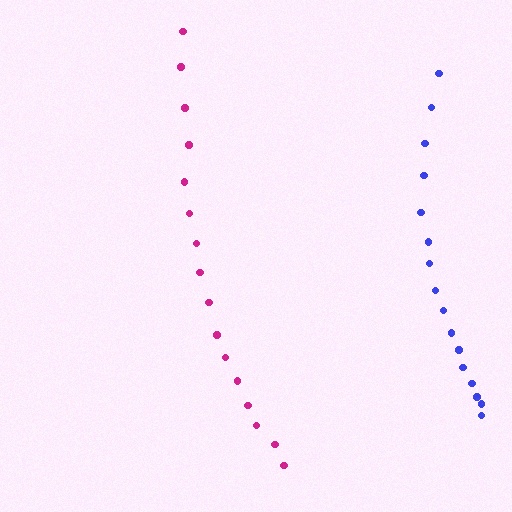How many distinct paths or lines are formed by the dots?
There are 2 distinct paths.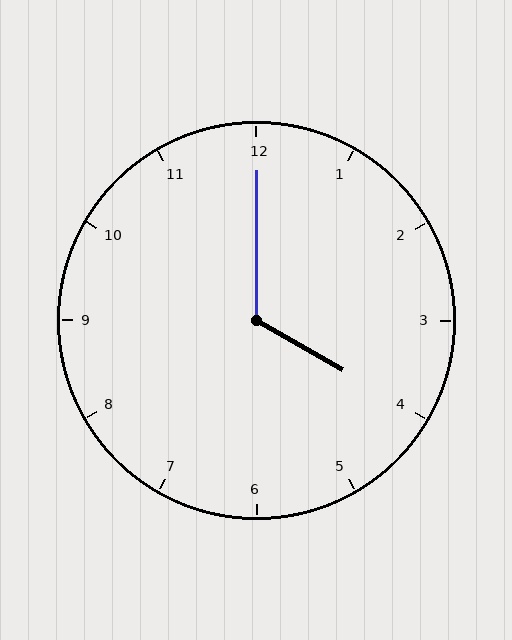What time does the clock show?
4:00.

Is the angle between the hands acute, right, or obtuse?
It is obtuse.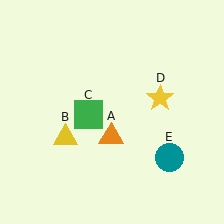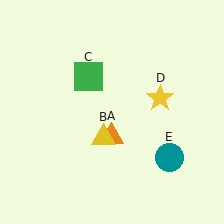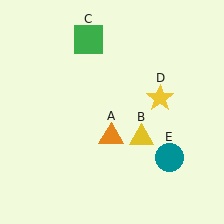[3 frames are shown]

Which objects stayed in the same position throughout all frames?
Orange triangle (object A) and yellow star (object D) and teal circle (object E) remained stationary.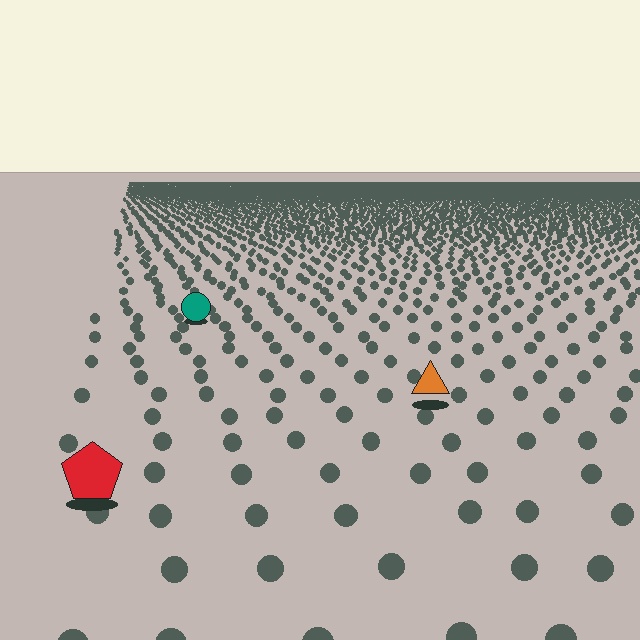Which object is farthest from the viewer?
The teal circle is farthest from the viewer. It appears smaller and the ground texture around it is denser.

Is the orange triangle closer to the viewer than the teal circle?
Yes. The orange triangle is closer — you can tell from the texture gradient: the ground texture is coarser near it.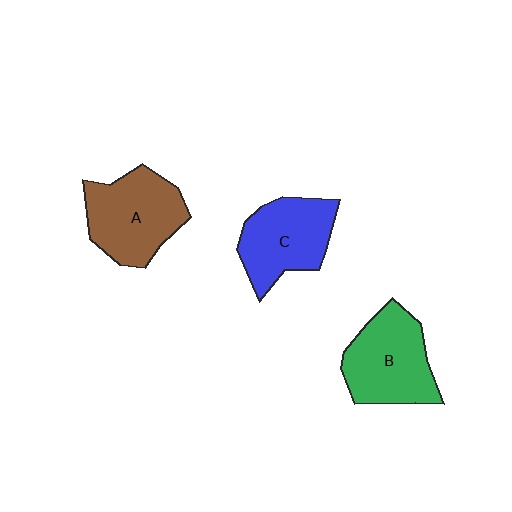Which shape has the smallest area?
Shape C (blue).